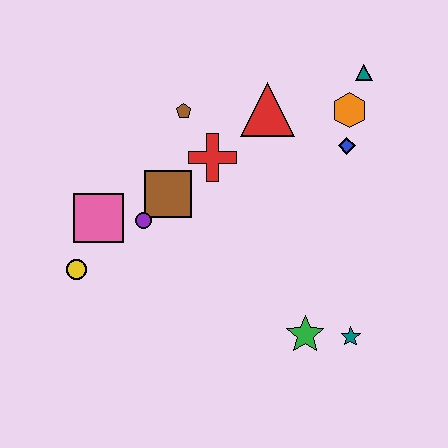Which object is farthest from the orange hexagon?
The yellow circle is farthest from the orange hexagon.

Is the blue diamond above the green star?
Yes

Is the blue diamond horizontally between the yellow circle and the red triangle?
No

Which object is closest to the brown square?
The purple circle is closest to the brown square.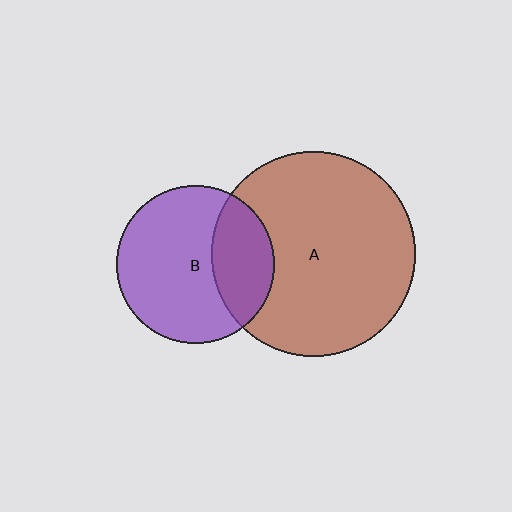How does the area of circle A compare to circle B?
Approximately 1.7 times.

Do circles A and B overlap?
Yes.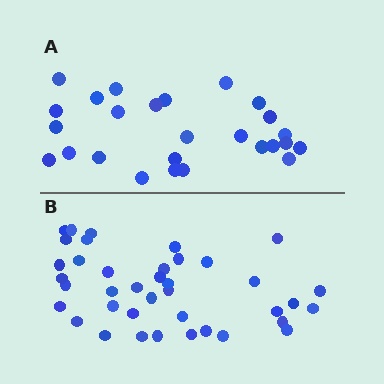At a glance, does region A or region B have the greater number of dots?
Region B (the bottom region) has more dots.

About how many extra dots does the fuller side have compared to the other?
Region B has approximately 15 more dots than region A.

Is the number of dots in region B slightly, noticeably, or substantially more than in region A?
Region B has substantially more. The ratio is roughly 1.5 to 1.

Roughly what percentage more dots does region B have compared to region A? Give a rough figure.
About 50% more.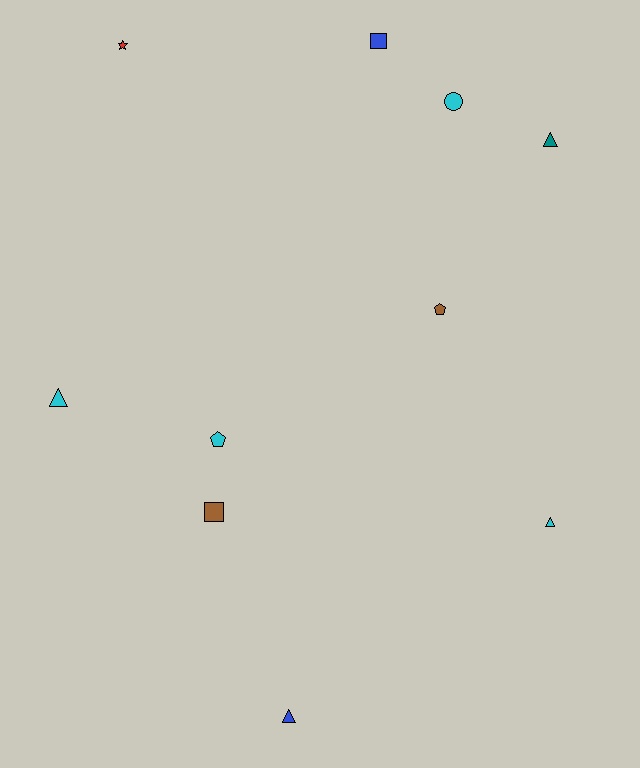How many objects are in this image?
There are 10 objects.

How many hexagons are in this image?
There are no hexagons.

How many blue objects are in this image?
There are 2 blue objects.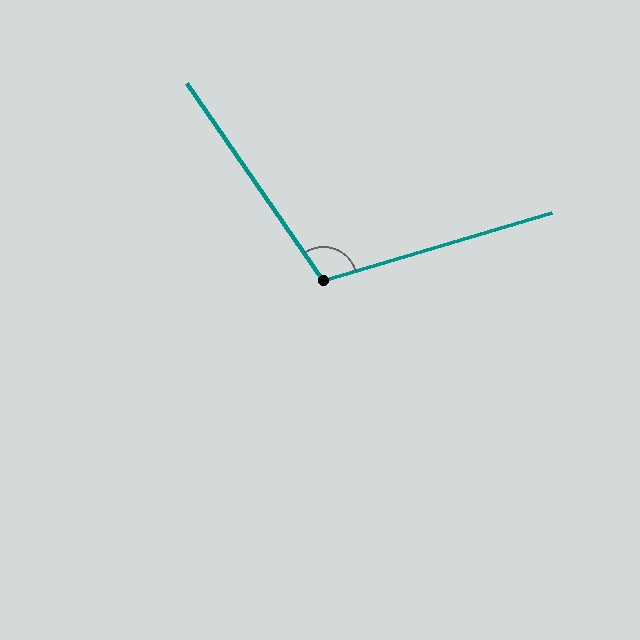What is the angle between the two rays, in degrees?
Approximately 108 degrees.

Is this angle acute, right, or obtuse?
It is obtuse.